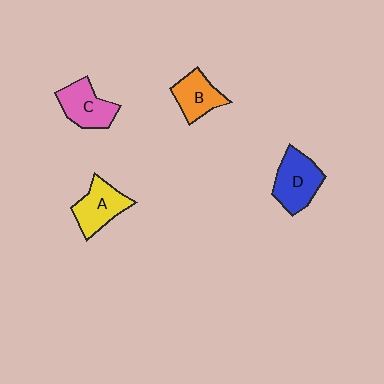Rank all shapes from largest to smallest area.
From largest to smallest: D (blue), A (yellow), C (pink), B (orange).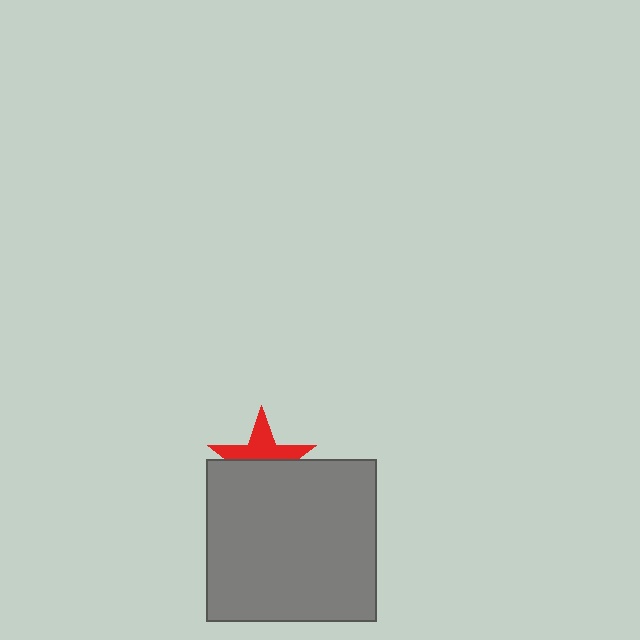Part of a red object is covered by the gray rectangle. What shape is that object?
It is a star.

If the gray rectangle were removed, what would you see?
You would see the complete red star.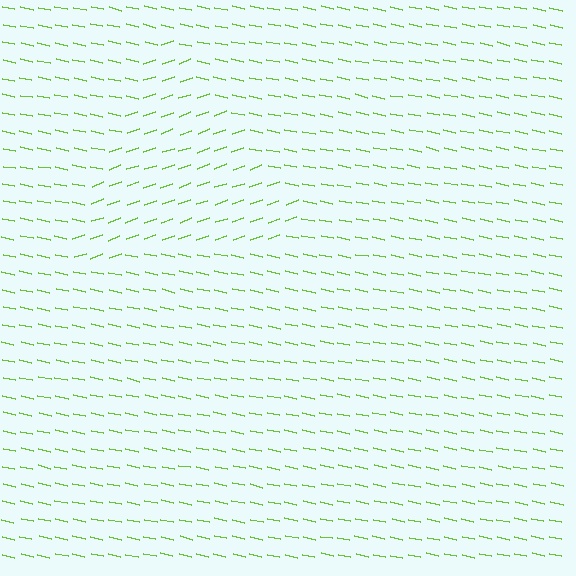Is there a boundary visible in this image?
Yes, there is a texture boundary formed by a change in line orientation.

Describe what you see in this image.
The image is filled with small lime line segments. A triangle region in the image has lines oriented differently from the surrounding lines, creating a visible texture boundary.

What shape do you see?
I see a triangle.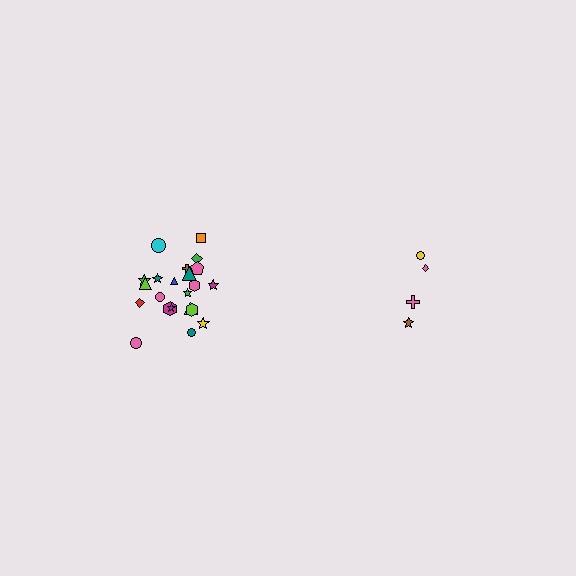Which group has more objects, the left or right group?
The left group.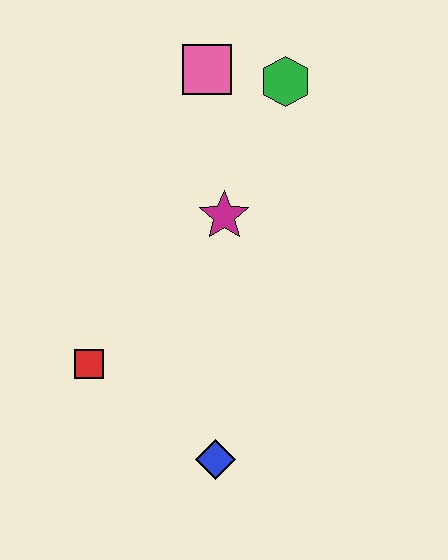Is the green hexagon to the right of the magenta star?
Yes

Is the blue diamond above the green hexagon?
No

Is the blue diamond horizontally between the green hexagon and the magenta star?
No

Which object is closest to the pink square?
The green hexagon is closest to the pink square.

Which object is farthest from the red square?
The green hexagon is farthest from the red square.